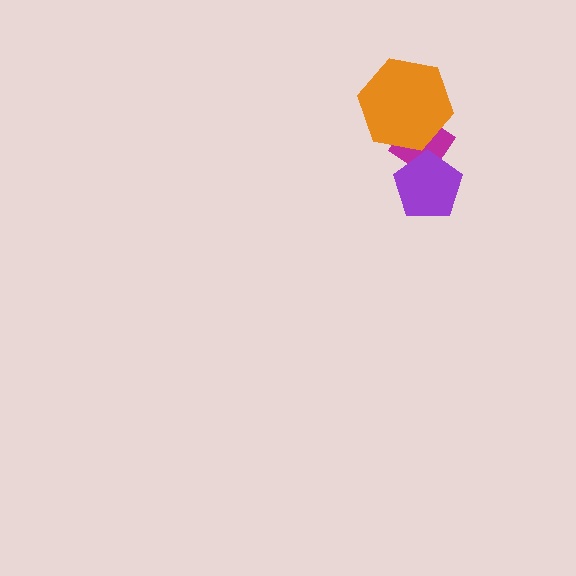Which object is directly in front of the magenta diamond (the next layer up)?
The purple pentagon is directly in front of the magenta diamond.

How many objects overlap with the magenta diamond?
2 objects overlap with the magenta diamond.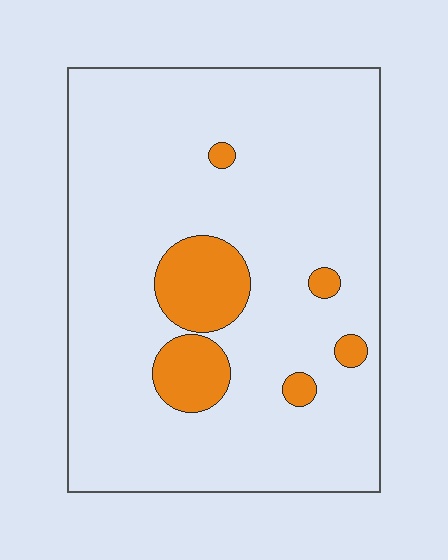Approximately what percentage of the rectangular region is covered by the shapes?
Approximately 10%.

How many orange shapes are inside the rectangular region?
6.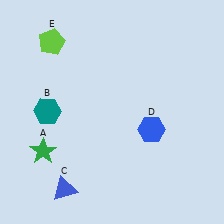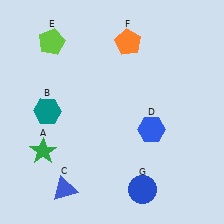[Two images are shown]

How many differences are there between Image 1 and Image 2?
There are 2 differences between the two images.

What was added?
An orange pentagon (F), a blue circle (G) were added in Image 2.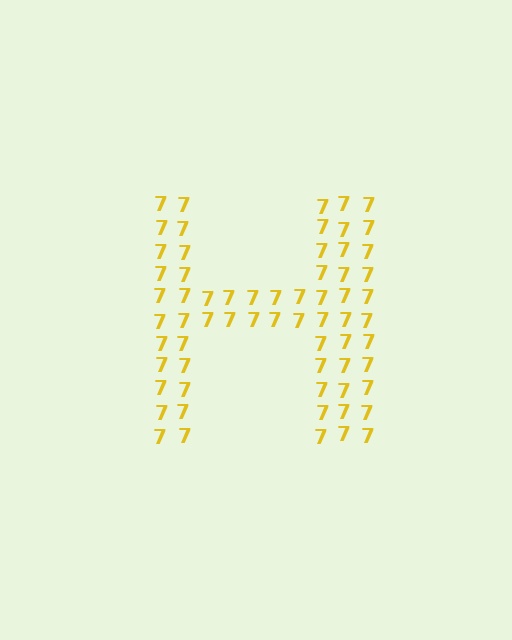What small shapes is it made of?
It is made of small digit 7's.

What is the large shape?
The large shape is the letter H.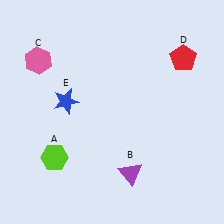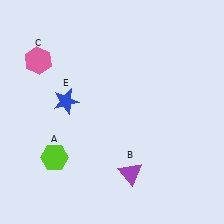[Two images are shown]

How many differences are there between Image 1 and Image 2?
There is 1 difference between the two images.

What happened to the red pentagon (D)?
The red pentagon (D) was removed in Image 2. It was in the top-right area of Image 1.